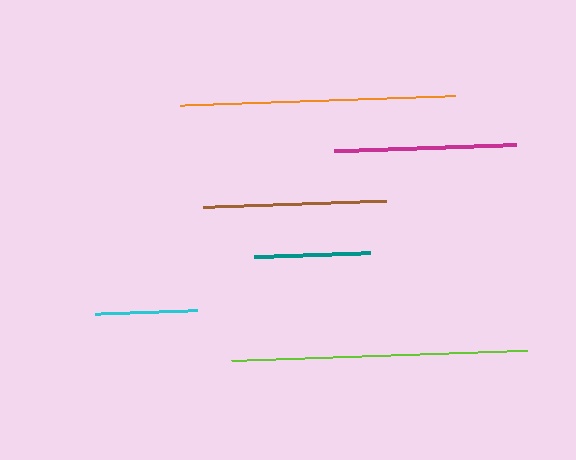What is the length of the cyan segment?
The cyan segment is approximately 102 pixels long.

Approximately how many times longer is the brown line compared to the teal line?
The brown line is approximately 1.6 times the length of the teal line.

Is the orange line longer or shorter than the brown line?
The orange line is longer than the brown line.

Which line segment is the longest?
The lime line is the longest at approximately 296 pixels.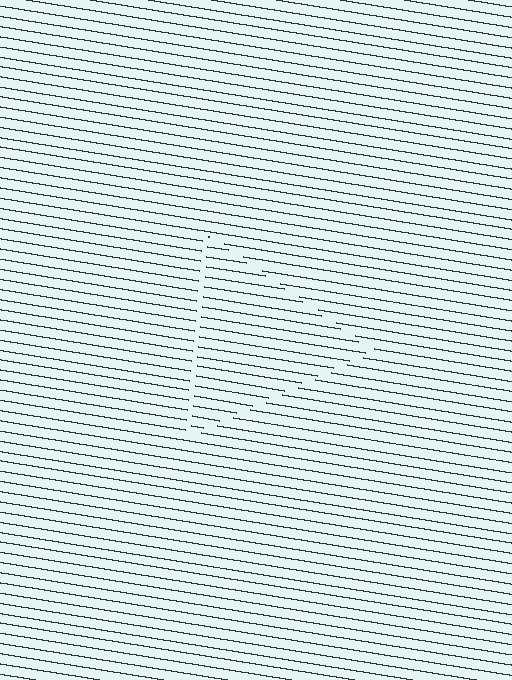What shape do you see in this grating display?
An illusory triangle. The interior of the shape contains the same grating, shifted by half a period — the contour is defined by the phase discontinuity where line-ends from the inner and outer gratings abut.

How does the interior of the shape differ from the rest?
The interior of the shape contains the same grating, shifted by half a period — the contour is defined by the phase discontinuity where line-ends from the inner and outer gratings abut.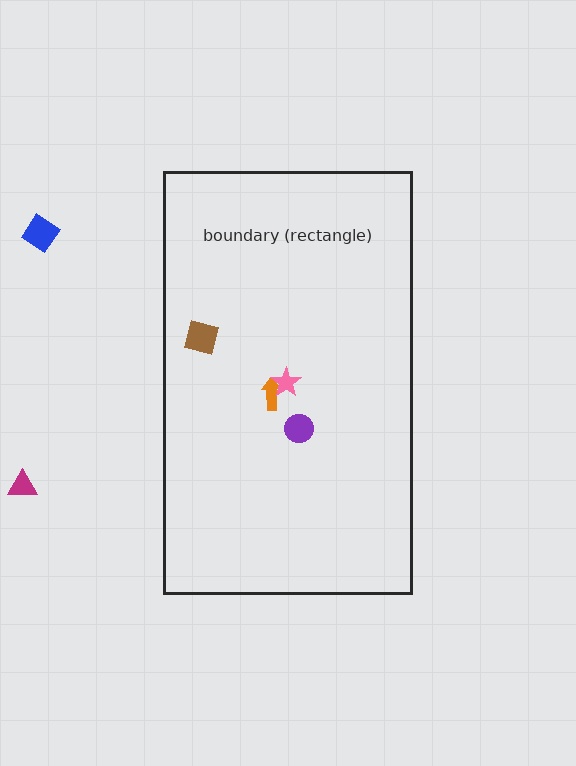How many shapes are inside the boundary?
4 inside, 2 outside.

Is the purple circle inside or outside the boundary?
Inside.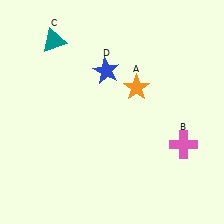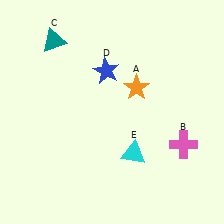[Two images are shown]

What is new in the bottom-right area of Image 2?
A cyan triangle (E) was added in the bottom-right area of Image 2.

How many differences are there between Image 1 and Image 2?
There is 1 difference between the two images.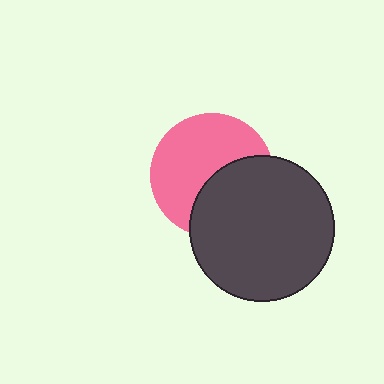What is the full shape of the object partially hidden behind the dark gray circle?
The partially hidden object is a pink circle.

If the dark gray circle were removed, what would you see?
You would see the complete pink circle.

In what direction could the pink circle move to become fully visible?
The pink circle could move toward the upper-left. That would shift it out from behind the dark gray circle entirely.